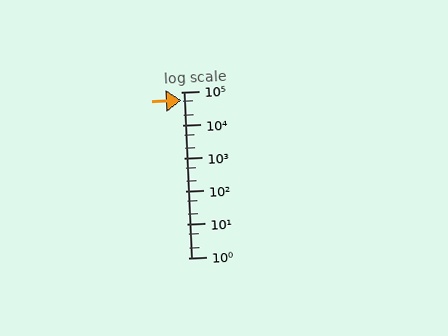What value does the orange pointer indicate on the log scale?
The pointer indicates approximately 56000.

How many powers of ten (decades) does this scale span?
The scale spans 5 decades, from 1 to 100000.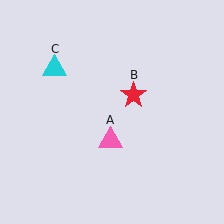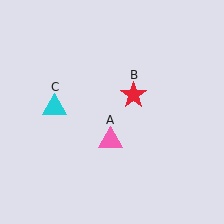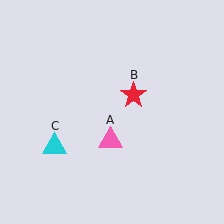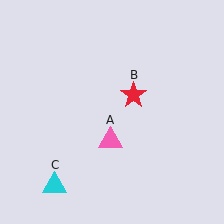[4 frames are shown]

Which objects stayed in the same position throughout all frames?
Pink triangle (object A) and red star (object B) remained stationary.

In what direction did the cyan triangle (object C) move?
The cyan triangle (object C) moved down.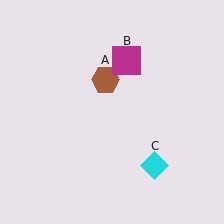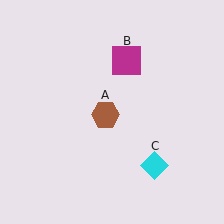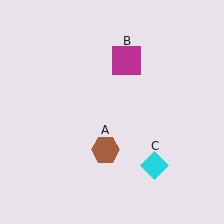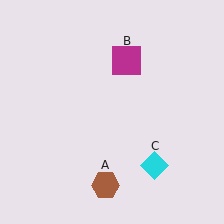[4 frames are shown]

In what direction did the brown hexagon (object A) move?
The brown hexagon (object A) moved down.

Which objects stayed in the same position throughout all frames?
Magenta square (object B) and cyan diamond (object C) remained stationary.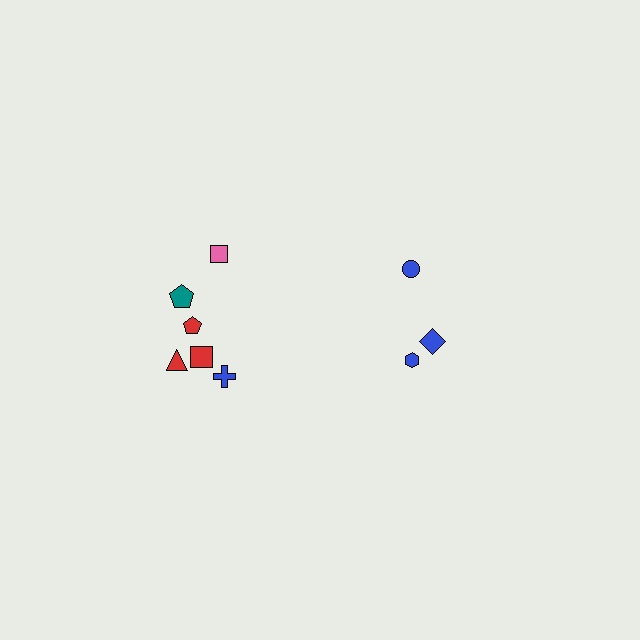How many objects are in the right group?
There are 3 objects.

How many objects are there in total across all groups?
There are 9 objects.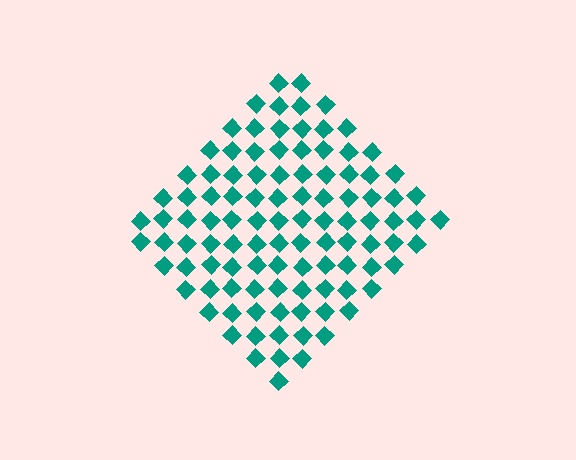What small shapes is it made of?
It is made of small diamonds.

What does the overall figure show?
The overall figure shows a diamond.